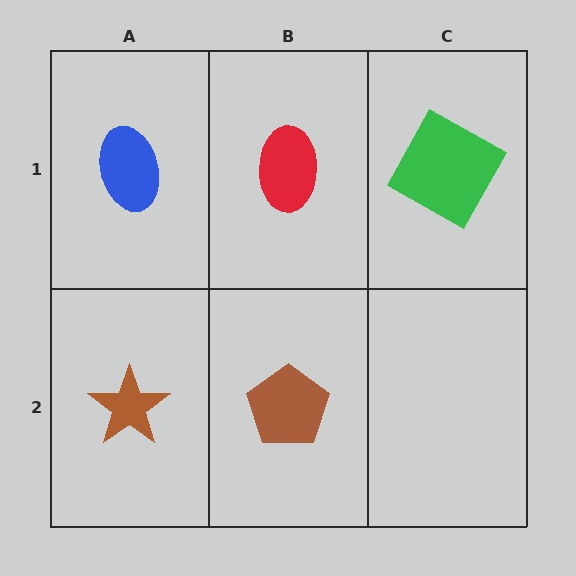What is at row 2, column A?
A brown star.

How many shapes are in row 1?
3 shapes.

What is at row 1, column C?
A green square.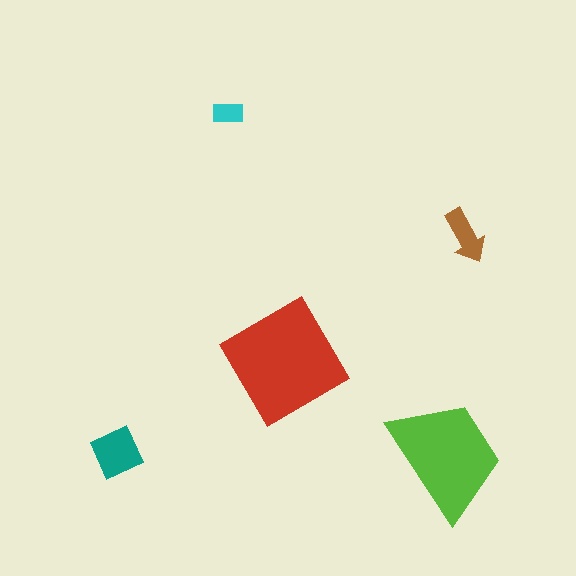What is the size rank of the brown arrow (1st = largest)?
4th.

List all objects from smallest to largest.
The cyan rectangle, the brown arrow, the teal diamond, the lime trapezoid, the red diamond.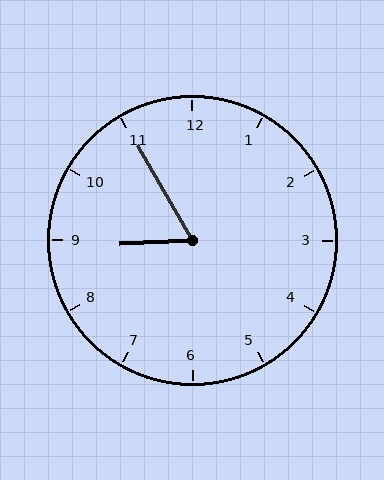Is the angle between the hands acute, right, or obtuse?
It is acute.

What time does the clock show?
8:55.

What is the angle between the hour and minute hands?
Approximately 62 degrees.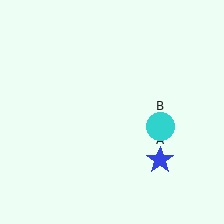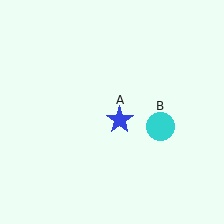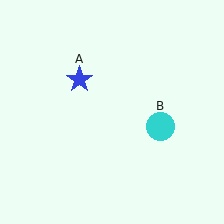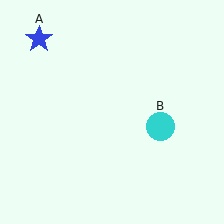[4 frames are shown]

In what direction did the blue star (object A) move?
The blue star (object A) moved up and to the left.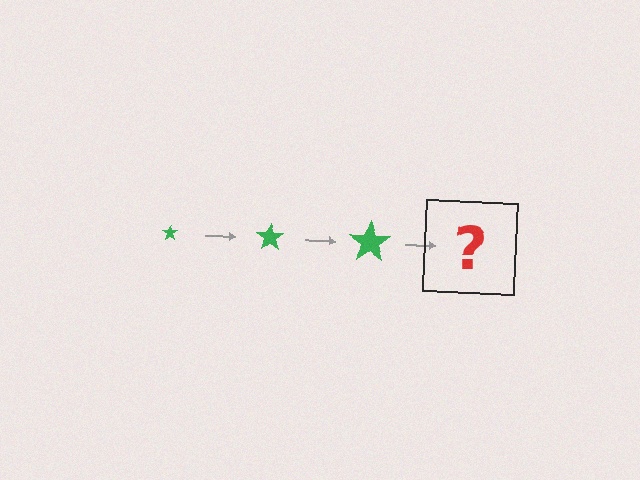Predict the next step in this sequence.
The next step is a green star, larger than the previous one.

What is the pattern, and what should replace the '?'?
The pattern is that the star gets progressively larger each step. The '?' should be a green star, larger than the previous one.